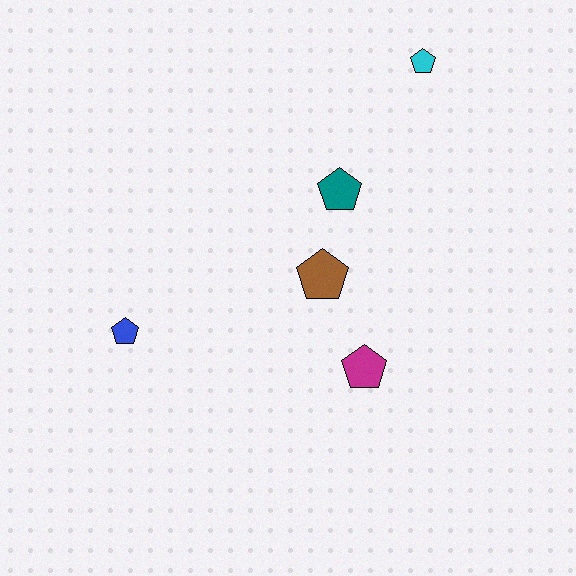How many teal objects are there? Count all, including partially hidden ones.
There is 1 teal object.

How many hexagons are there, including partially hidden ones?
There are no hexagons.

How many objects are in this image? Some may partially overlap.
There are 5 objects.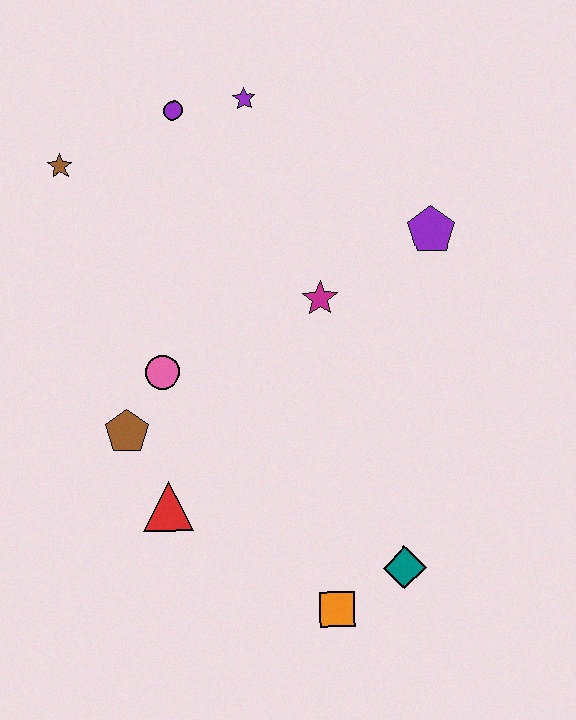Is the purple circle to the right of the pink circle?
Yes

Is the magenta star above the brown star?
No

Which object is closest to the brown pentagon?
The pink circle is closest to the brown pentagon.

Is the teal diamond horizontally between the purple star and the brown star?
No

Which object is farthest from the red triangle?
The purple star is farthest from the red triangle.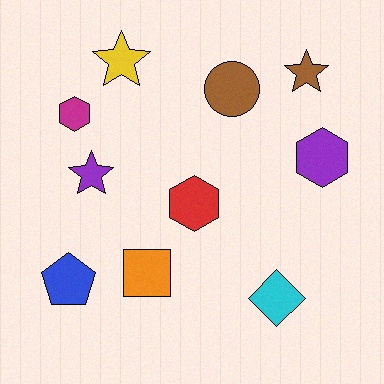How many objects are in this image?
There are 10 objects.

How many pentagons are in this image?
There is 1 pentagon.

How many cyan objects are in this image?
There is 1 cyan object.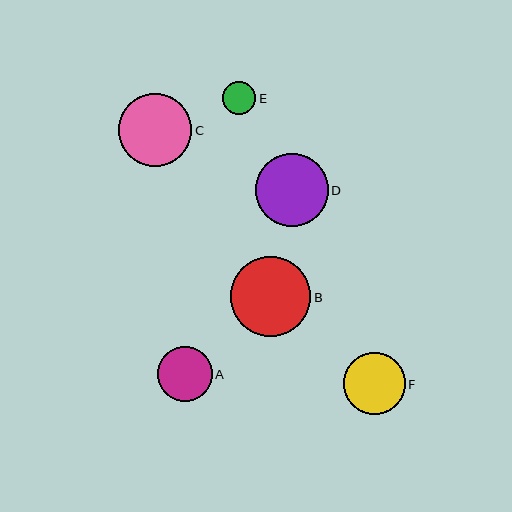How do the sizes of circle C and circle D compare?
Circle C and circle D are approximately the same size.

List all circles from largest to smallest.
From largest to smallest: B, C, D, F, A, E.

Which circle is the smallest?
Circle E is the smallest with a size of approximately 33 pixels.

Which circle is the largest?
Circle B is the largest with a size of approximately 80 pixels.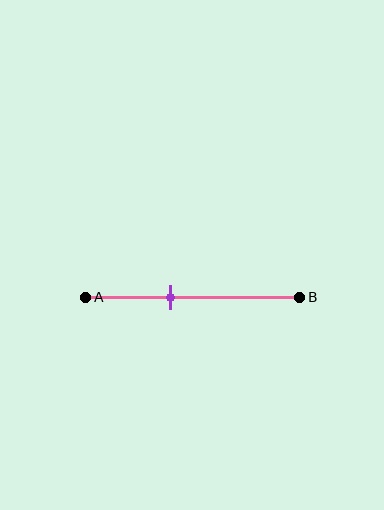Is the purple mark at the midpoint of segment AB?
No, the mark is at about 40% from A, not at the 50% midpoint.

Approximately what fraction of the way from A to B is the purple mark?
The purple mark is approximately 40% of the way from A to B.